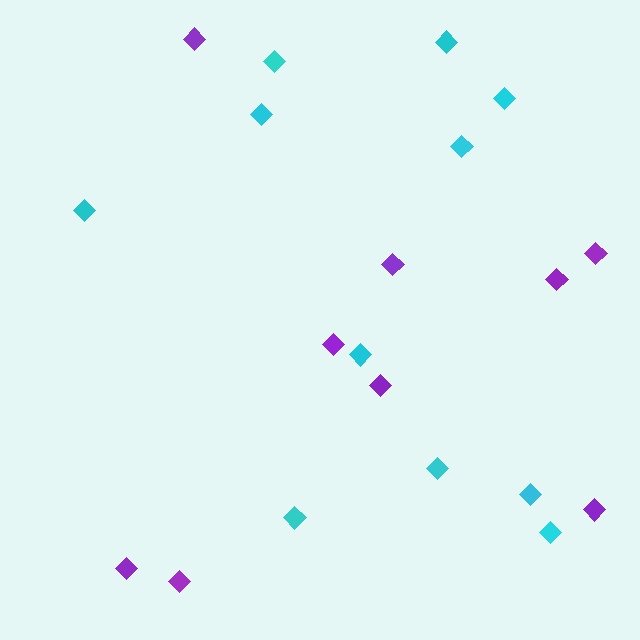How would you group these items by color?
There are 2 groups: one group of cyan diamonds (11) and one group of purple diamonds (9).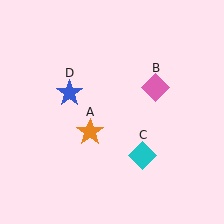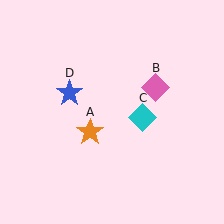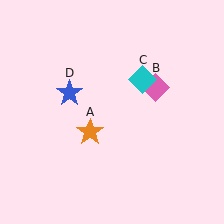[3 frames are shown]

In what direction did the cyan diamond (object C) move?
The cyan diamond (object C) moved up.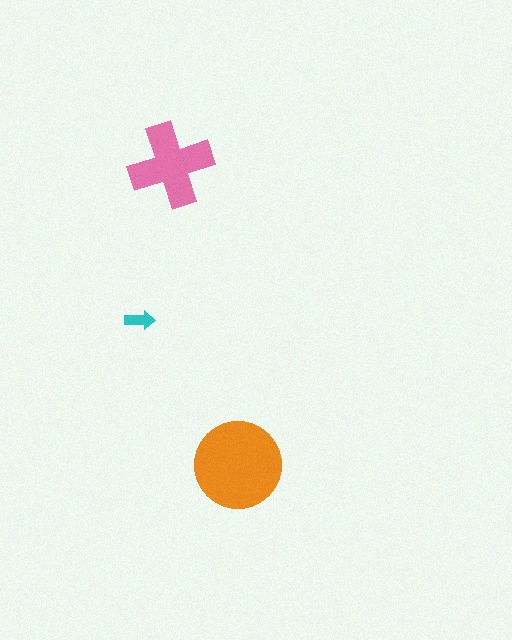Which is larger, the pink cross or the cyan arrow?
The pink cross.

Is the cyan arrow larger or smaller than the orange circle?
Smaller.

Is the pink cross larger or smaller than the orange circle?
Smaller.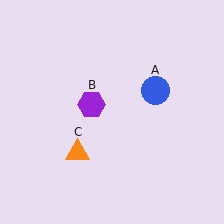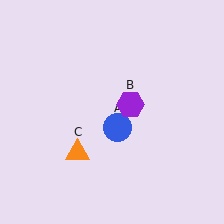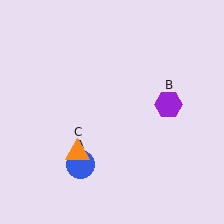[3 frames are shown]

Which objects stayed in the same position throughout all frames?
Orange triangle (object C) remained stationary.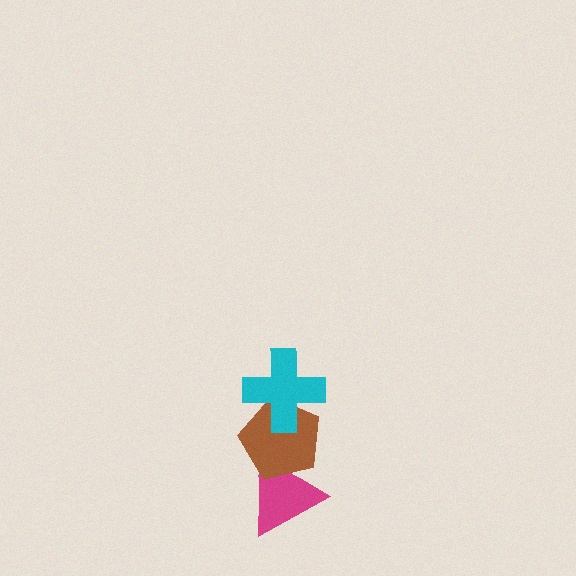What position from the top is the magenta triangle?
The magenta triangle is 3rd from the top.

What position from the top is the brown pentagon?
The brown pentagon is 2nd from the top.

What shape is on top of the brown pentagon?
The cyan cross is on top of the brown pentagon.